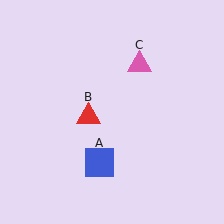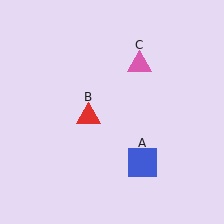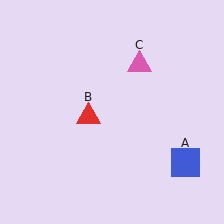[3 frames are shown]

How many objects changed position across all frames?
1 object changed position: blue square (object A).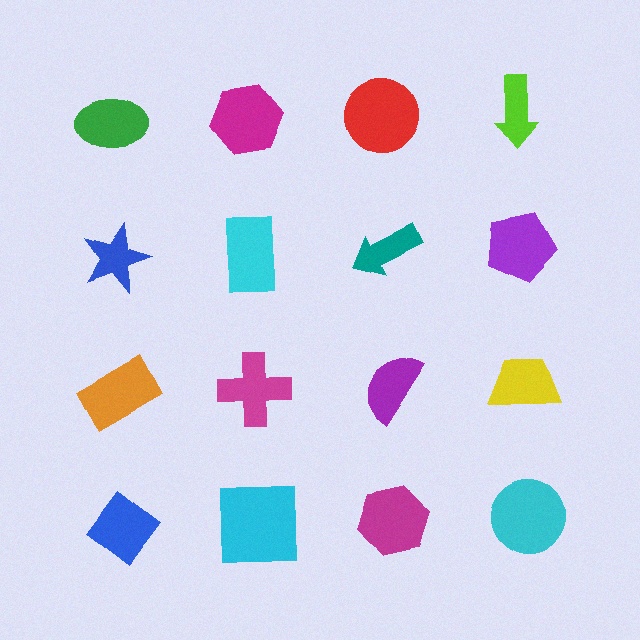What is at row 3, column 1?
An orange rectangle.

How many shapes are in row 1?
4 shapes.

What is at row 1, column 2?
A magenta hexagon.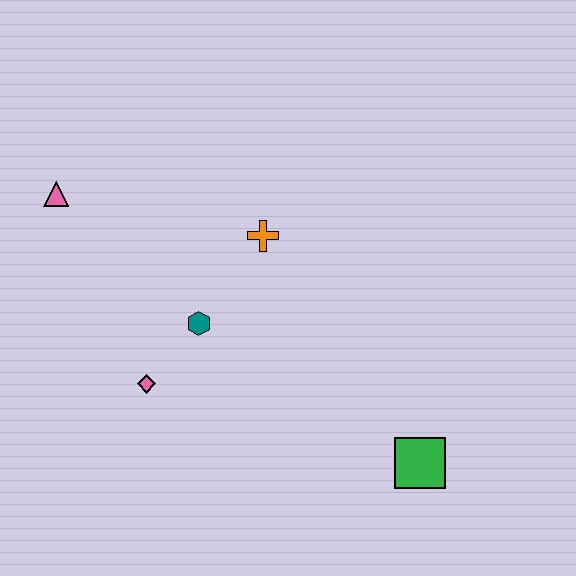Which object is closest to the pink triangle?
The teal hexagon is closest to the pink triangle.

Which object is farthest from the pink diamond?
The green square is farthest from the pink diamond.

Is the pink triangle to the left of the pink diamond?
Yes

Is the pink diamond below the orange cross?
Yes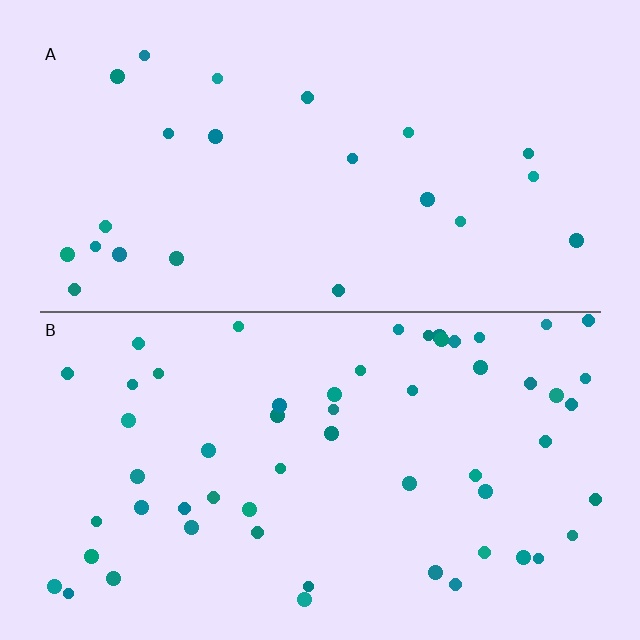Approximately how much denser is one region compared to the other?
Approximately 2.5× — region B over region A.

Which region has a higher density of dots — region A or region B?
B (the bottom).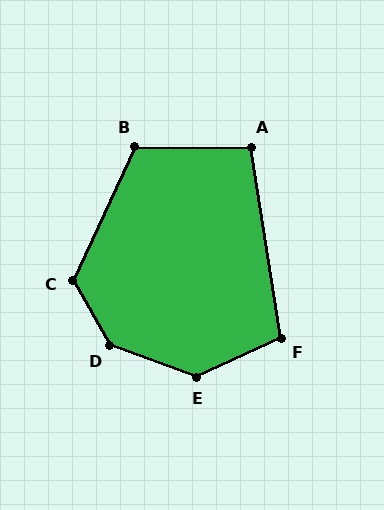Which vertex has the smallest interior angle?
A, at approximately 99 degrees.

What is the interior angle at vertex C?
Approximately 125 degrees (obtuse).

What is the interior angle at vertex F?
Approximately 106 degrees (obtuse).